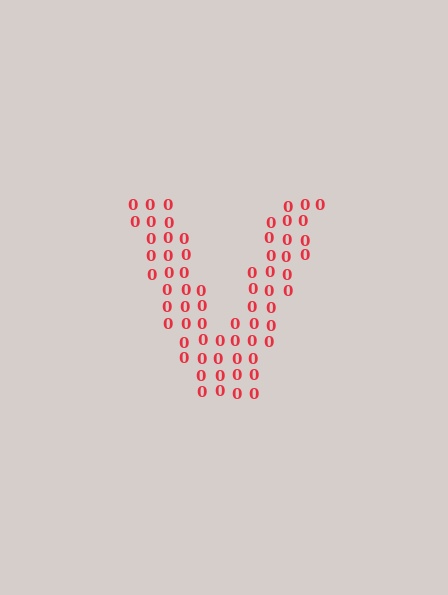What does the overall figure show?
The overall figure shows the letter V.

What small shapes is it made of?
It is made of small digit 0's.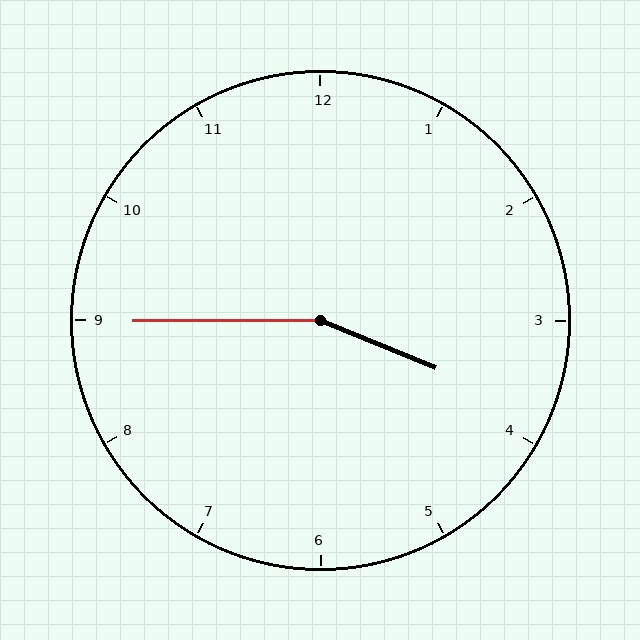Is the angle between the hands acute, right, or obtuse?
It is obtuse.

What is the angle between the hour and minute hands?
Approximately 158 degrees.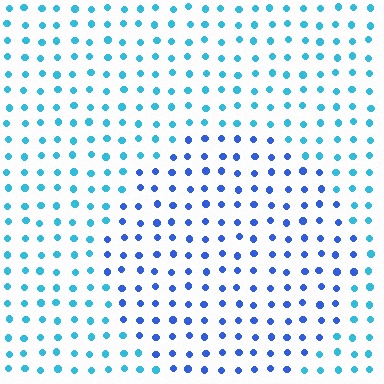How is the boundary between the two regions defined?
The boundary is defined purely by a slight shift in hue (about 34 degrees). Spacing, size, and orientation are identical on both sides.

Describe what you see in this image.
The image is filled with small cyan elements in a uniform arrangement. A circle-shaped region is visible where the elements are tinted to a slightly different hue, forming a subtle color boundary.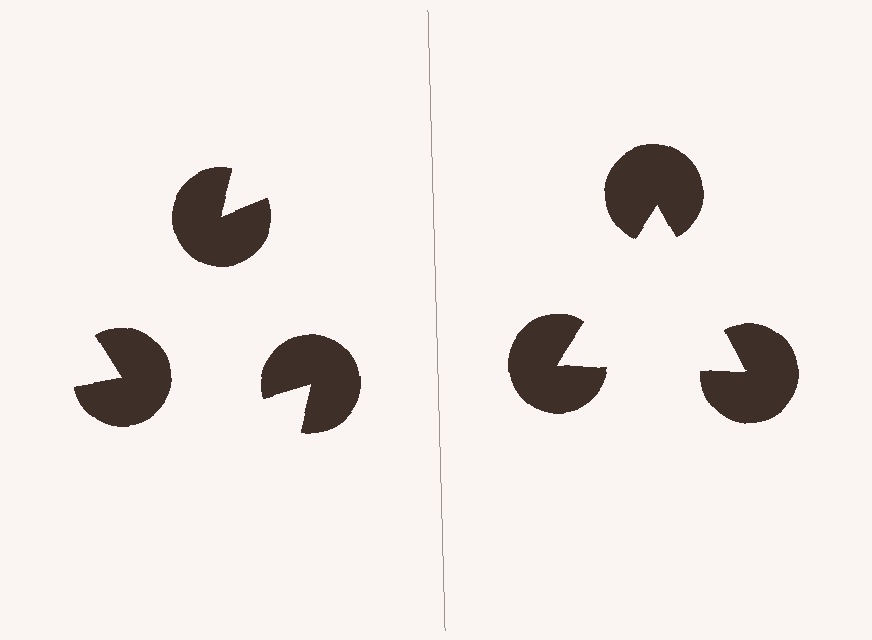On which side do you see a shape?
An illusory triangle appears on the right side. On the left side the wedge cuts are rotated, so no coherent shape forms.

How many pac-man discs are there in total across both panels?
6 — 3 on each side.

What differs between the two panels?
The pac-man discs are positioned identically on both sides; only the wedge orientations differ. On the right they align to a triangle; on the left they are misaligned.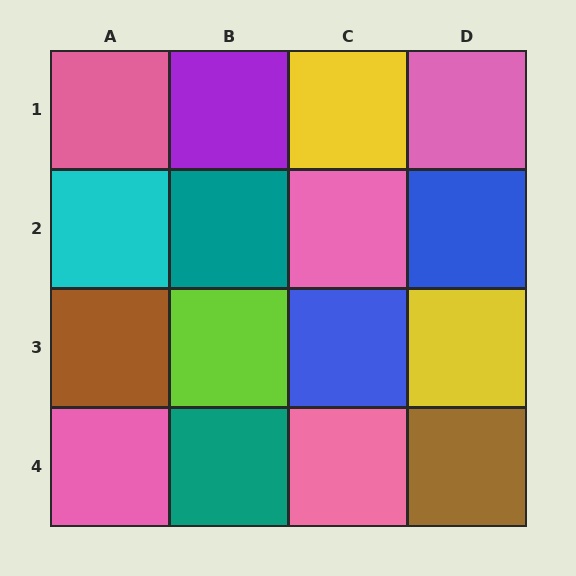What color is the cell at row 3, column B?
Lime.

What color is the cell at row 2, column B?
Teal.